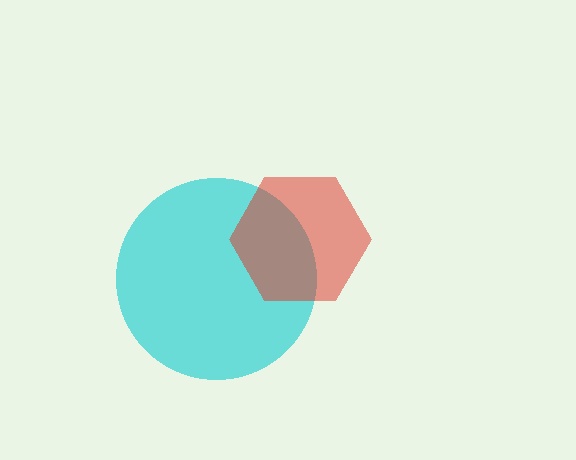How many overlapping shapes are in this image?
There are 2 overlapping shapes in the image.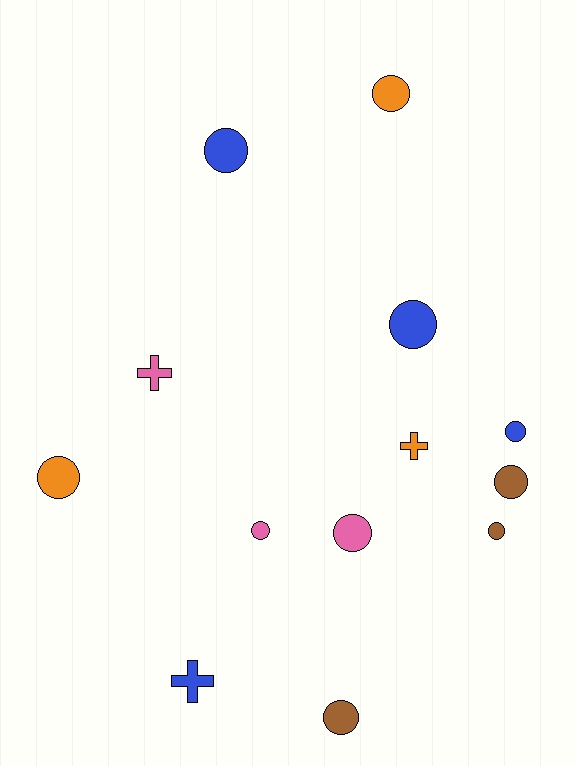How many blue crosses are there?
There is 1 blue cross.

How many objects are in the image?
There are 13 objects.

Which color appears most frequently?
Blue, with 4 objects.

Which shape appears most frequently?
Circle, with 10 objects.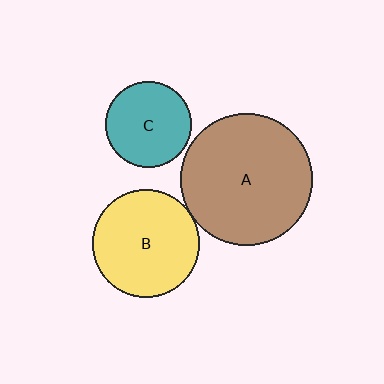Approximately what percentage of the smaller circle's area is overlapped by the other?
Approximately 5%.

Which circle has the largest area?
Circle A (brown).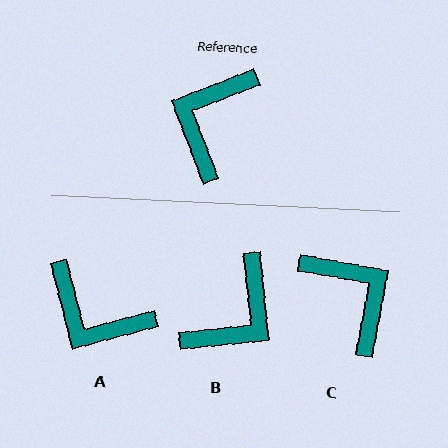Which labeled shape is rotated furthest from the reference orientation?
B, about 164 degrees away.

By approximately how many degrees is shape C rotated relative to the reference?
Approximately 121 degrees clockwise.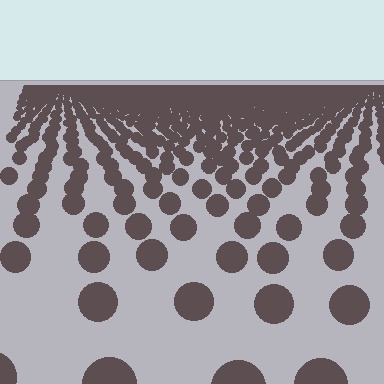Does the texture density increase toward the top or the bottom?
Density increases toward the top.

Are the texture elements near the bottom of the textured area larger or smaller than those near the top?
Larger. Near the bottom, elements are closer to the viewer and appear at a bigger on-screen size.